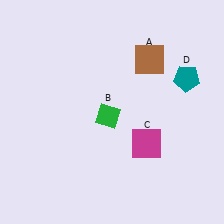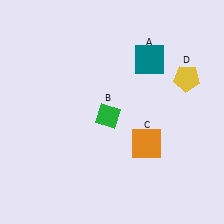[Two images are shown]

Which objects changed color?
A changed from brown to teal. C changed from magenta to orange. D changed from teal to yellow.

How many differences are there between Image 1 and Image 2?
There are 3 differences between the two images.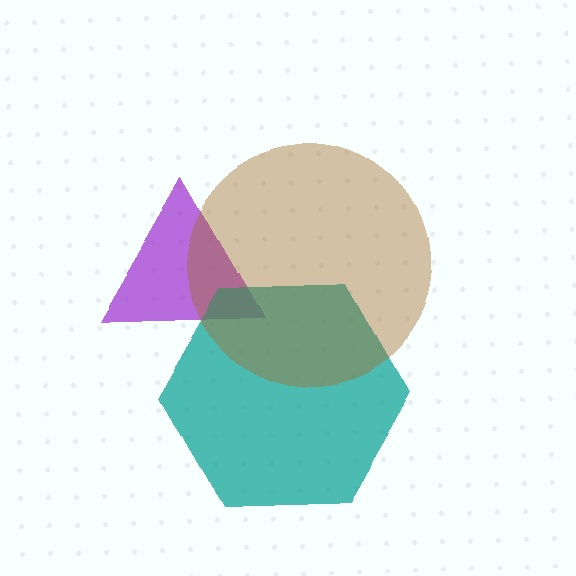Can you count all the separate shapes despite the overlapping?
Yes, there are 3 separate shapes.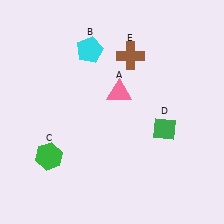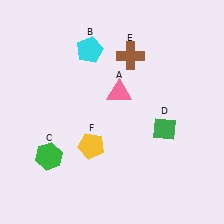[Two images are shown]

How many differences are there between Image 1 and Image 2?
There is 1 difference between the two images.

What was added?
A yellow pentagon (F) was added in Image 2.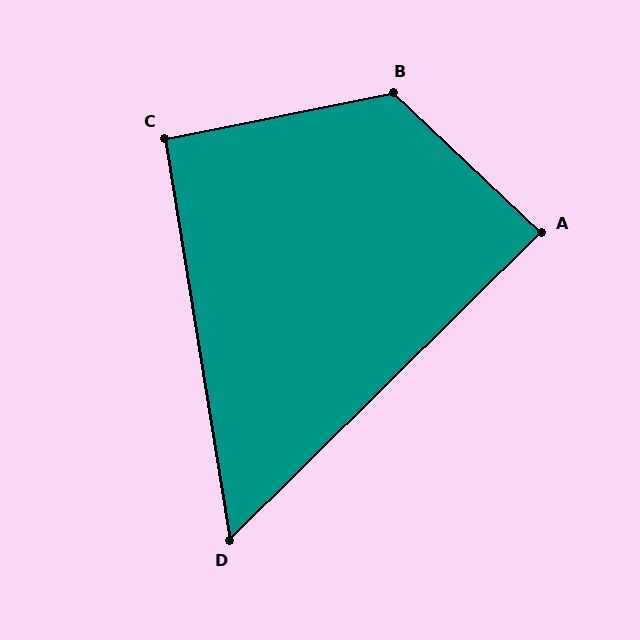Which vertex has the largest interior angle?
B, at approximately 125 degrees.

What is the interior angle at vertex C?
Approximately 92 degrees (approximately right).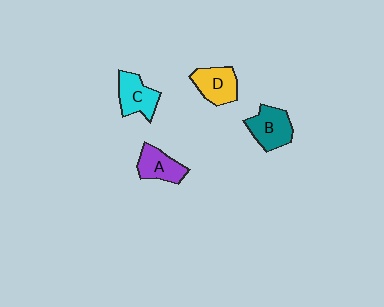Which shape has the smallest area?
Shape A (purple).